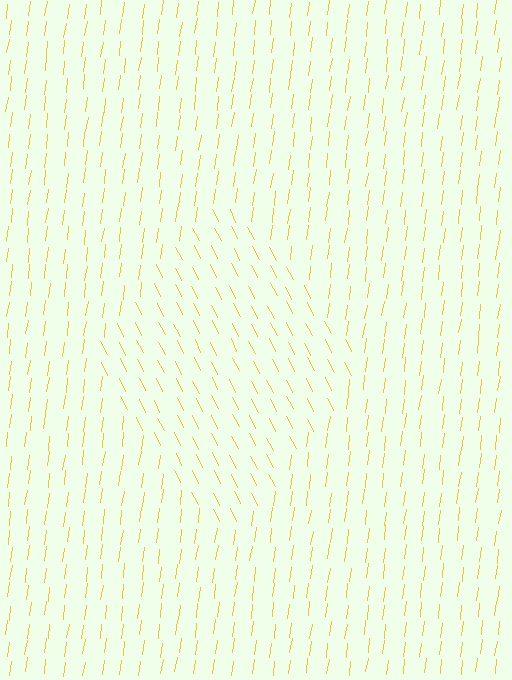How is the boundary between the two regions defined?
The boundary is defined purely by a change in line orientation (approximately 34 degrees difference). All lines are the same color and thickness.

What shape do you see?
I see a diamond.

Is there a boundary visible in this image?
Yes, there is a texture boundary formed by a change in line orientation.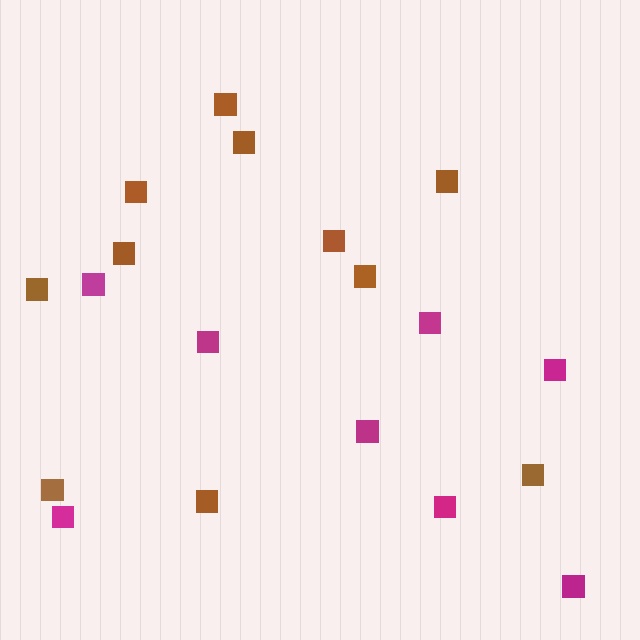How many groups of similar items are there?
There are 2 groups: one group of magenta squares (8) and one group of brown squares (11).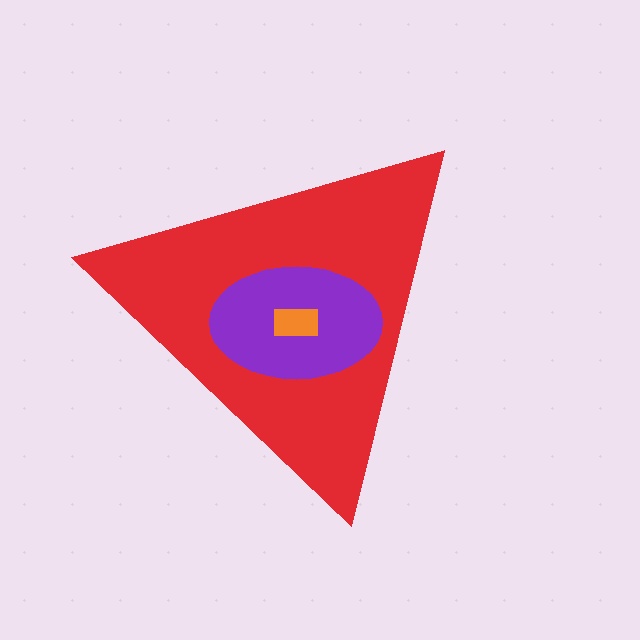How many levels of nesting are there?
3.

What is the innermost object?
The orange rectangle.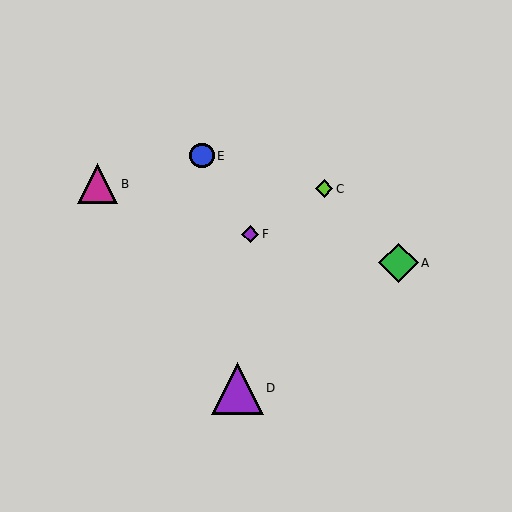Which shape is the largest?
The purple triangle (labeled D) is the largest.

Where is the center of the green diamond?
The center of the green diamond is at (398, 263).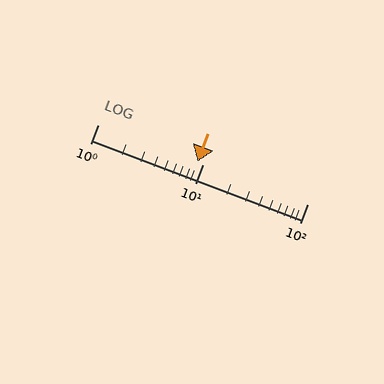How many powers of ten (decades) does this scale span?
The scale spans 2 decades, from 1 to 100.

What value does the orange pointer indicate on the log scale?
The pointer indicates approximately 8.9.